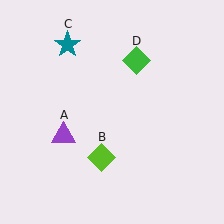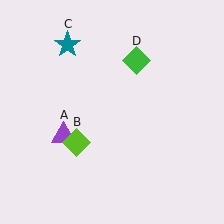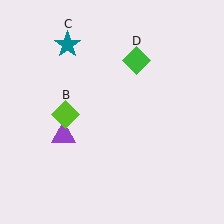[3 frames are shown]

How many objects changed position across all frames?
1 object changed position: lime diamond (object B).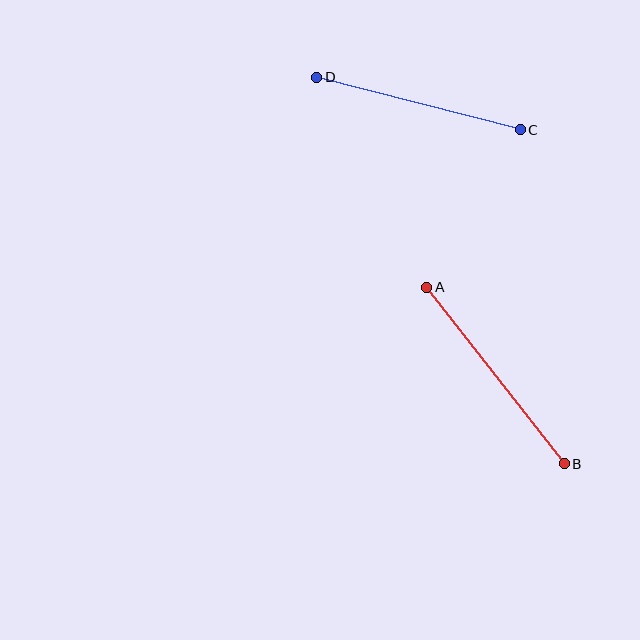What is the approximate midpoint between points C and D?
The midpoint is at approximately (419, 104) pixels.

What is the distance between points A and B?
The distance is approximately 223 pixels.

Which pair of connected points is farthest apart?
Points A and B are farthest apart.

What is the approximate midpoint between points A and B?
The midpoint is at approximately (496, 375) pixels.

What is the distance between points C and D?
The distance is approximately 210 pixels.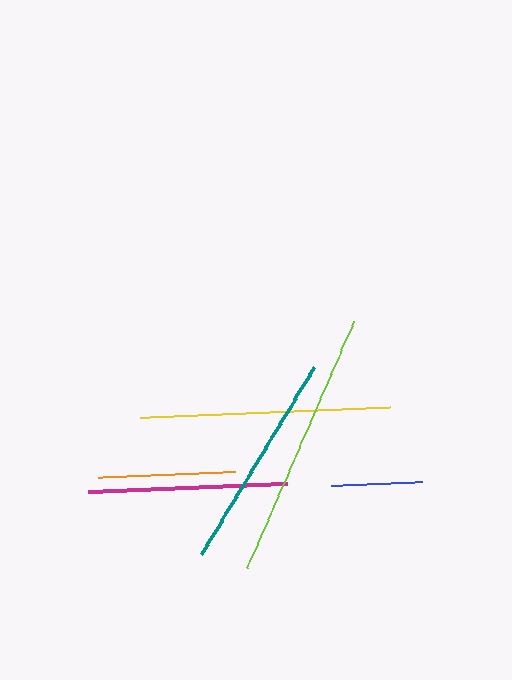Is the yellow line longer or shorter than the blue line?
The yellow line is longer than the blue line.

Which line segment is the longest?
The lime line is the longest at approximately 269 pixels.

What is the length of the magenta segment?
The magenta segment is approximately 199 pixels long.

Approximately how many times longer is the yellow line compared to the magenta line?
The yellow line is approximately 1.2 times the length of the magenta line.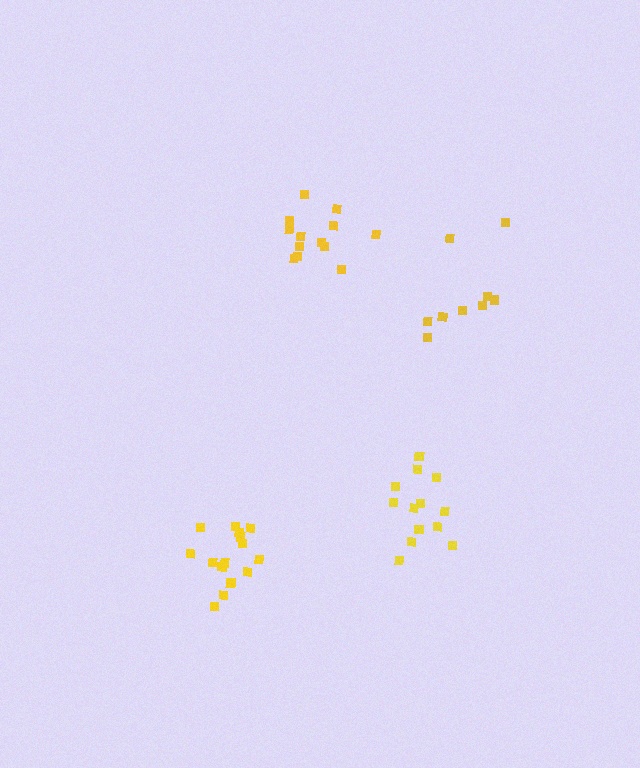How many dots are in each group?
Group 1: 9 dots, Group 2: 13 dots, Group 3: 13 dots, Group 4: 15 dots (50 total).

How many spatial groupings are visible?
There are 4 spatial groupings.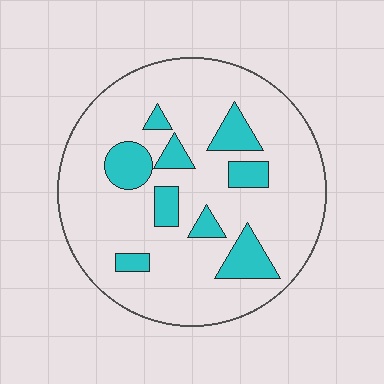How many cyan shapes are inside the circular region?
9.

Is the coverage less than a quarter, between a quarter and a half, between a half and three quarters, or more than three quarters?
Less than a quarter.